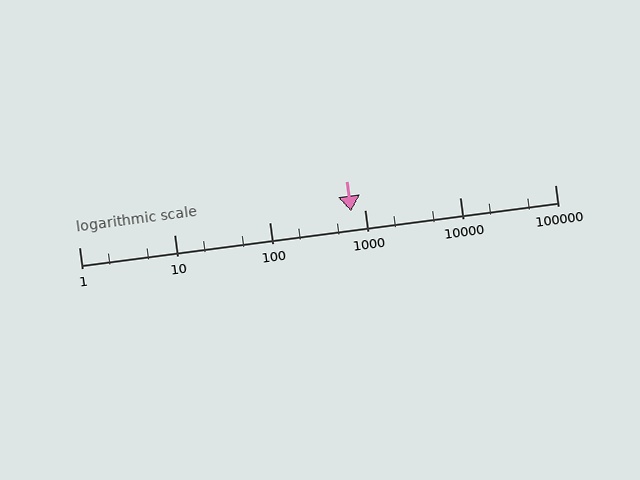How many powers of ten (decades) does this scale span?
The scale spans 5 decades, from 1 to 100000.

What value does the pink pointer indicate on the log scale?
The pointer indicates approximately 720.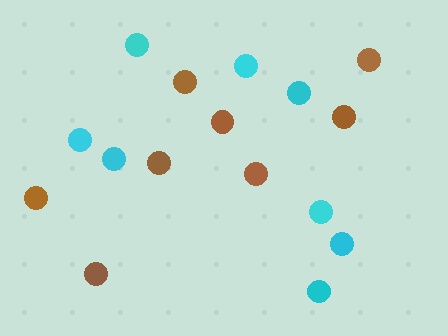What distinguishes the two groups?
There are 2 groups: one group of brown circles (8) and one group of cyan circles (8).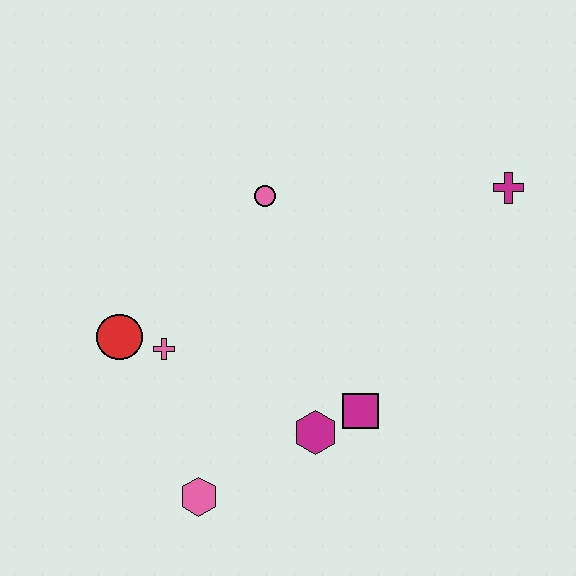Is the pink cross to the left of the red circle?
No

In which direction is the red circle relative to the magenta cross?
The red circle is to the left of the magenta cross.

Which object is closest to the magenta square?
The magenta hexagon is closest to the magenta square.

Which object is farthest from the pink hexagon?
The magenta cross is farthest from the pink hexagon.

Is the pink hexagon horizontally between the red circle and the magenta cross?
Yes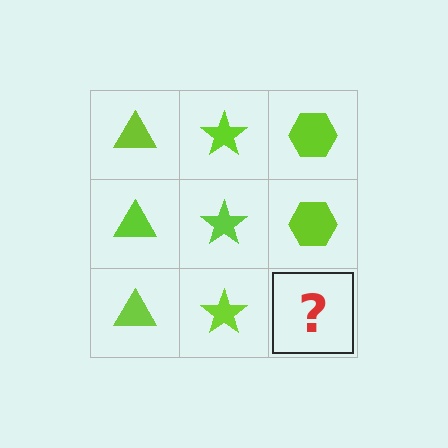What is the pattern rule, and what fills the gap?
The rule is that each column has a consistent shape. The gap should be filled with a lime hexagon.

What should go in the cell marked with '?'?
The missing cell should contain a lime hexagon.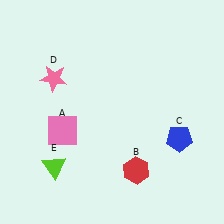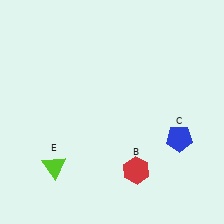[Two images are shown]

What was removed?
The pink square (A), the pink star (D) were removed in Image 2.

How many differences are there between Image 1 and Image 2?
There are 2 differences between the two images.